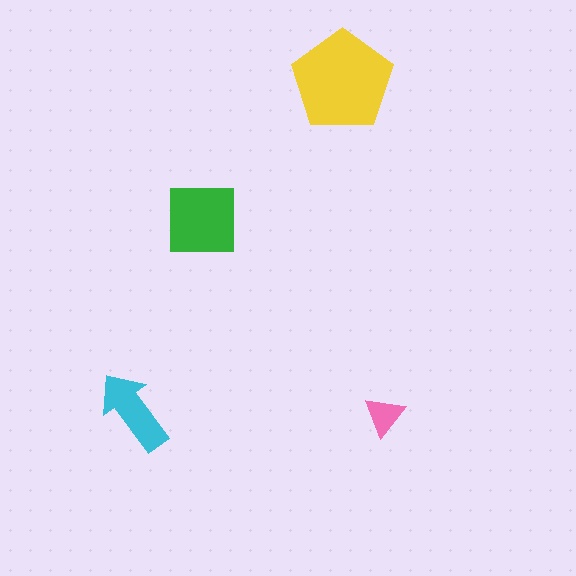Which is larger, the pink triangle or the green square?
The green square.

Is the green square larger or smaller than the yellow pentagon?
Smaller.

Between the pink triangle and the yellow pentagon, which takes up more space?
The yellow pentagon.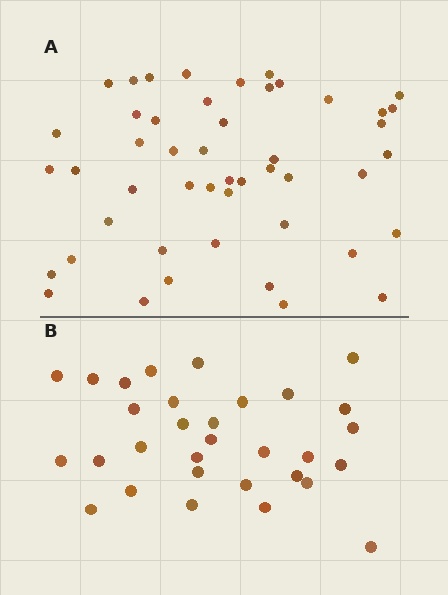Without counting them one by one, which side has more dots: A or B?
Region A (the top region) has more dots.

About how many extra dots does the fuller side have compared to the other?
Region A has approximately 15 more dots than region B.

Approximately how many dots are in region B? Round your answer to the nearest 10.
About 30 dots. (The exact count is 31, which rounds to 30.)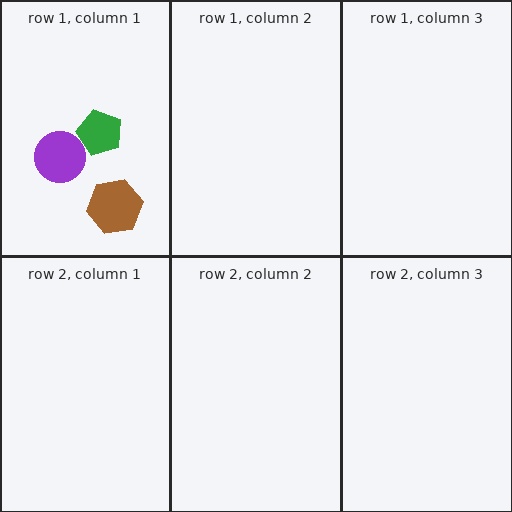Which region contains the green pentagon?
The row 1, column 1 region.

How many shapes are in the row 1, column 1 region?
3.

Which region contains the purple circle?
The row 1, column 1 region.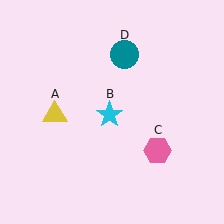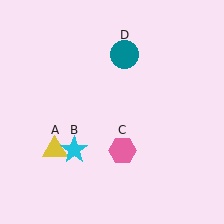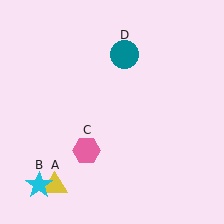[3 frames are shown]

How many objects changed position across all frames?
3 objects changed position: yellow triangle (object A), cyan star (object B), pink hexagon (object C).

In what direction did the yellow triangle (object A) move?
The yellow triangle (object A) moved down.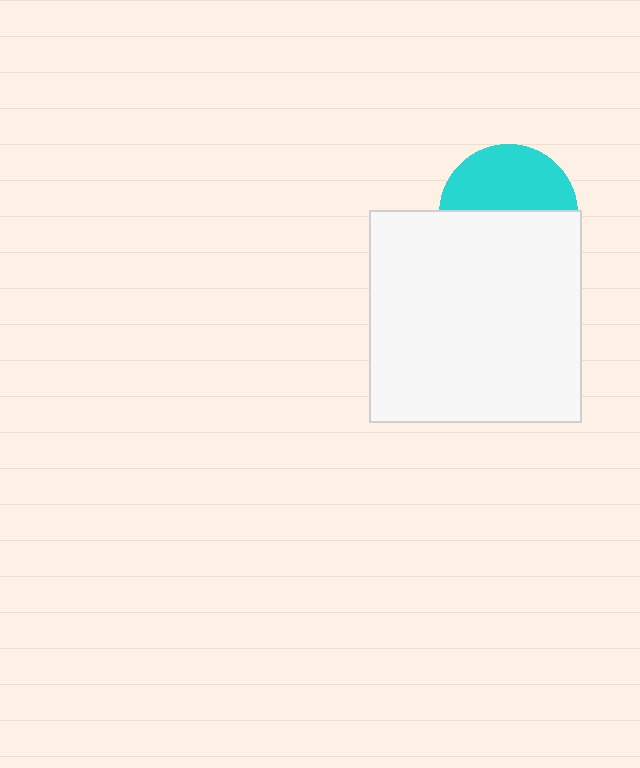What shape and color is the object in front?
The object in front is a white square.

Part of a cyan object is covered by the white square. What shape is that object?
It is a circle.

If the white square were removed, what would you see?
You would see the complete cyan circle.